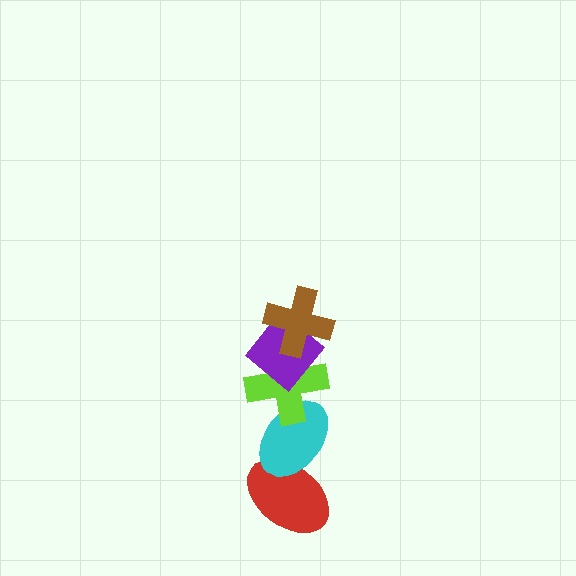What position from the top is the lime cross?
The lime cross is 3rd from the top.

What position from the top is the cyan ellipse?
The cyan ellipse is 4th from the top.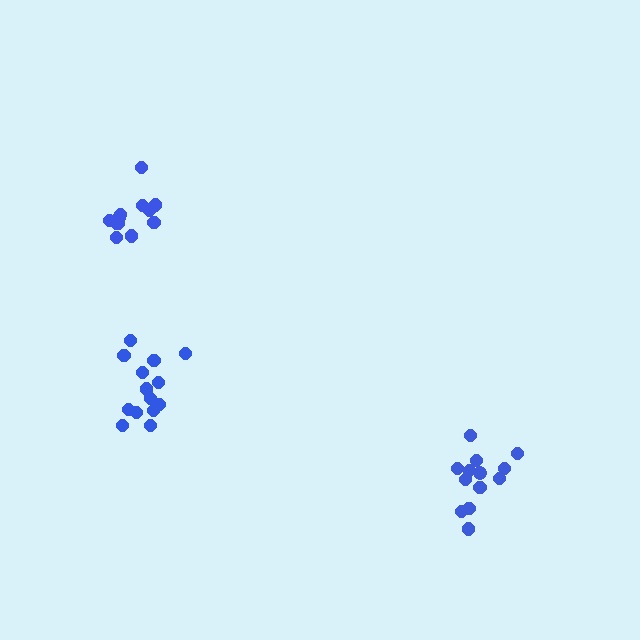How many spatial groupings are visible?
There are 3 spatial groupings.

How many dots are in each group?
Group 1: 14 dots, Group 2: 12 dots, Group 3: 13 dots (39 total).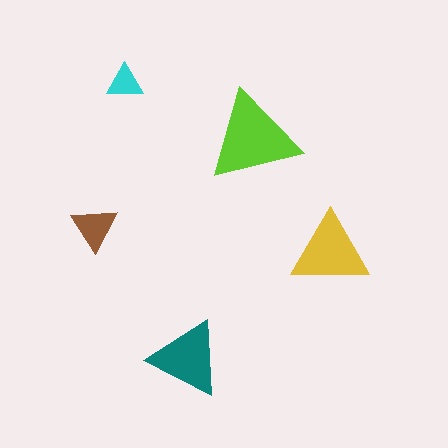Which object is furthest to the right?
The yellow triangle is rightmost.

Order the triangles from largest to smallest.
the lime one, the yellow one, the teal one, the brown one, the cyan one.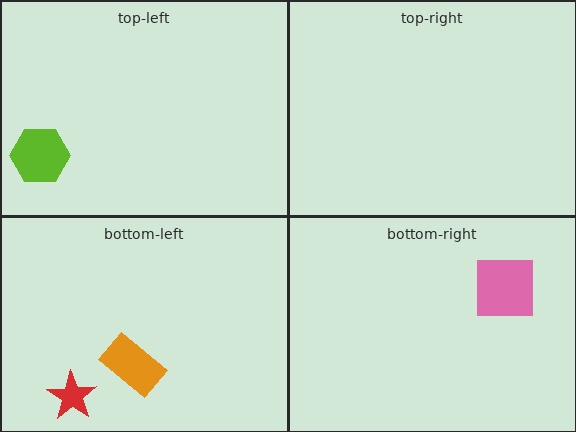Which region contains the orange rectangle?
The bottom-left region.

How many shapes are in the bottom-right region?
1.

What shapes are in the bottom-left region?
The red star, the orange rectangle.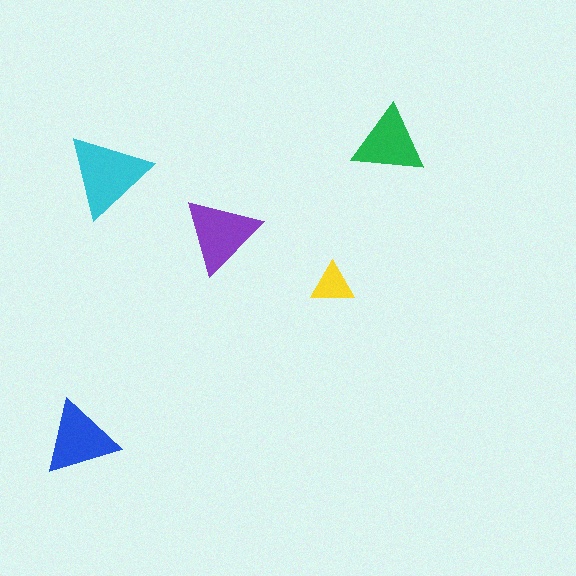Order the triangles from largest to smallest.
the cyan one, the purple one, the blue one, the green one, the yellow one.